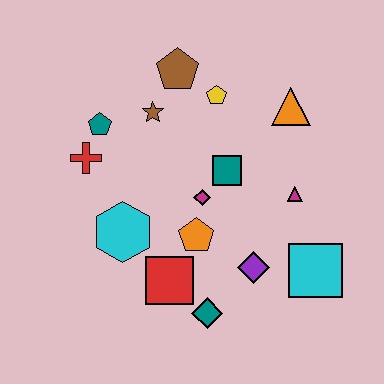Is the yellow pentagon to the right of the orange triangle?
No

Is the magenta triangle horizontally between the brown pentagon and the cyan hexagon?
No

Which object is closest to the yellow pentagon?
The brown pentagon is closest to the yellow pentagon.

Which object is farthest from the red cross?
The cyan square is farthest from the red cross.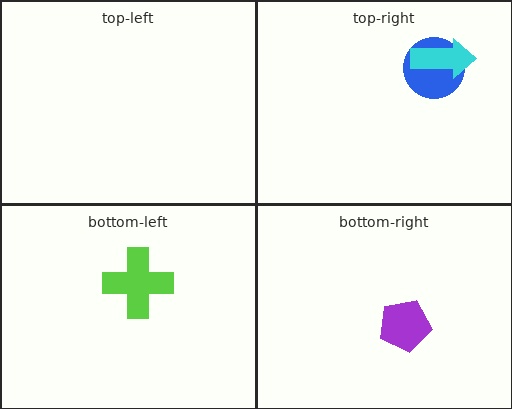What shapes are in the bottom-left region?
The lime cross.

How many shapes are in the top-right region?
2.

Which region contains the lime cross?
The bottom-left region.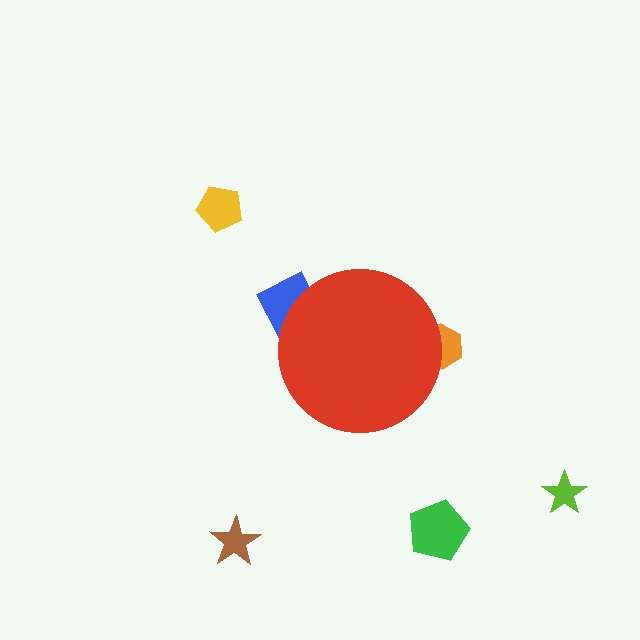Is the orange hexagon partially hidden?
Yes, the orange hexagon is partially hidden behind the red circle.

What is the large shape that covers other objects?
A red circle.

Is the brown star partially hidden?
No, the brown star is fully visible.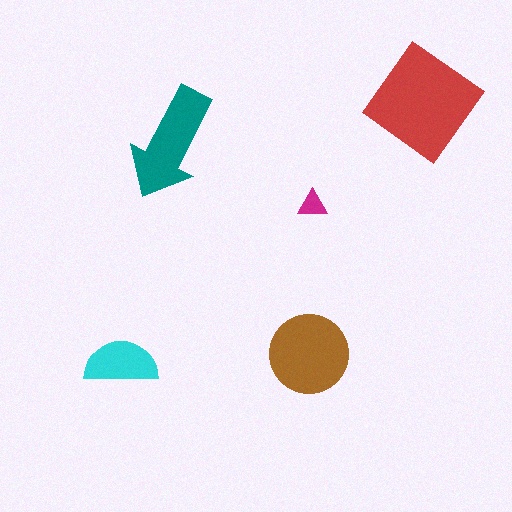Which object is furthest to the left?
The cyan semicircle is leftmost.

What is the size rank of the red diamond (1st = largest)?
1st.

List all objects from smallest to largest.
The magenta triangle, the cyan semicircle, the teal arrow, the brown circle, the red diamond.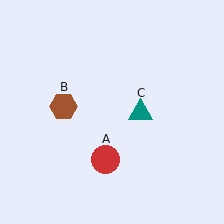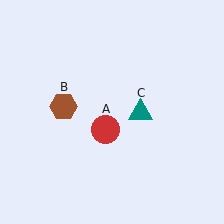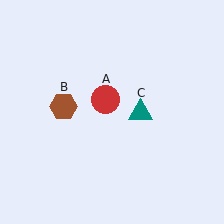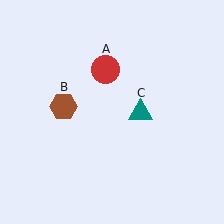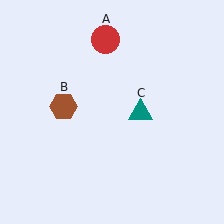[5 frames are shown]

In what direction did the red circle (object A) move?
The red circle (object A) moved up.